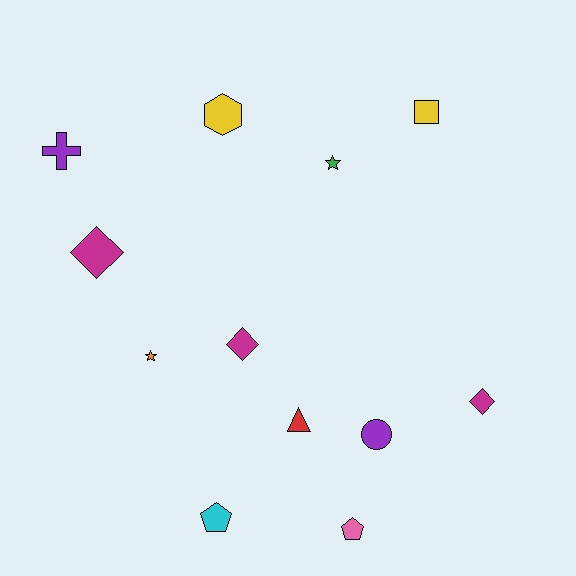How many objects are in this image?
There are 12 objects.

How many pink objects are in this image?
There is 1 pink object.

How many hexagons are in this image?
There is 1 hexagon.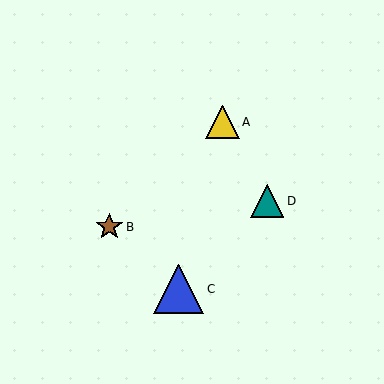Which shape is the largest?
The blue triangle (labeled C) is the largest.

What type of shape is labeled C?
Shape C is a blue triangle.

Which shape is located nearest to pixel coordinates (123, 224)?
The brown star (labeled B) at (109, 227) is nearest to that location.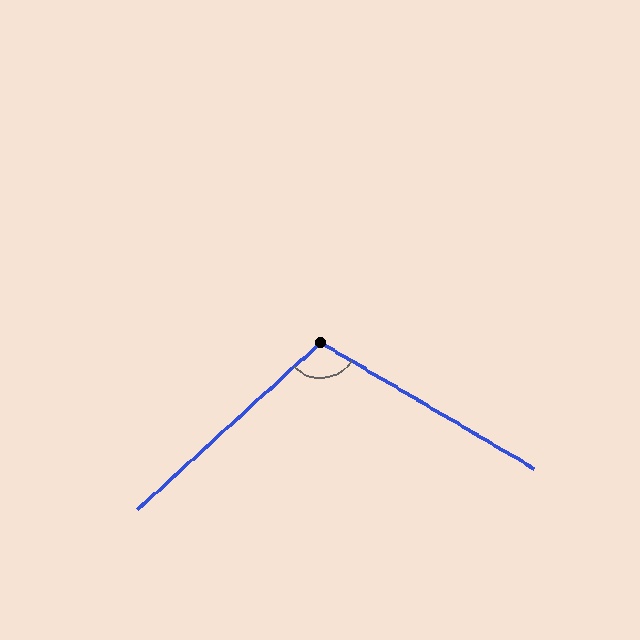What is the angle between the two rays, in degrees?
Approximately 107 degrees.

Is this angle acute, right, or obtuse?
It is obtuse.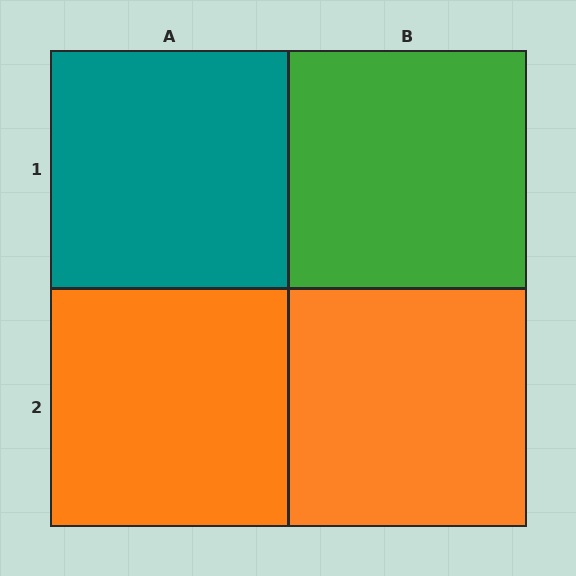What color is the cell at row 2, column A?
Orange.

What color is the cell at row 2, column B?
Orange.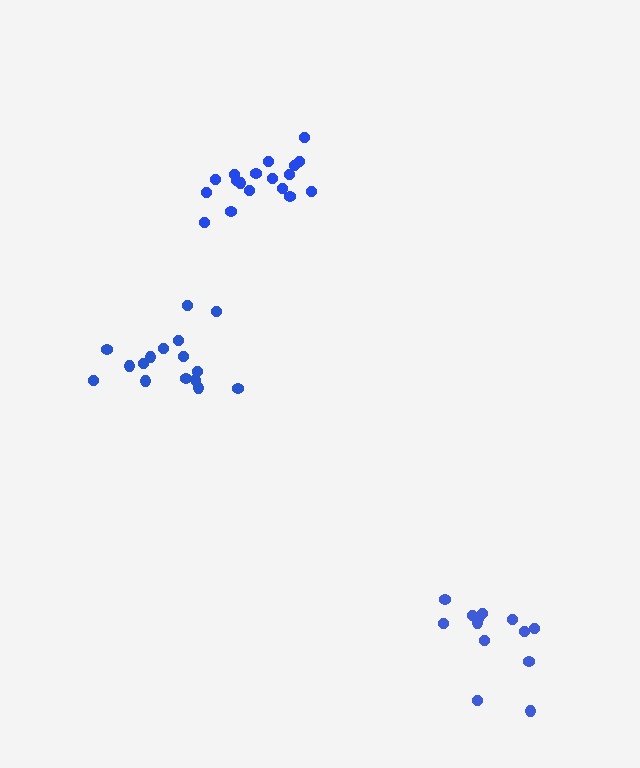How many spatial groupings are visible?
There are 3 spatial groupings.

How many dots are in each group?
Group 1: 13 dots, Group 2: 16 dots, Group 3: 18 dots (47 total).